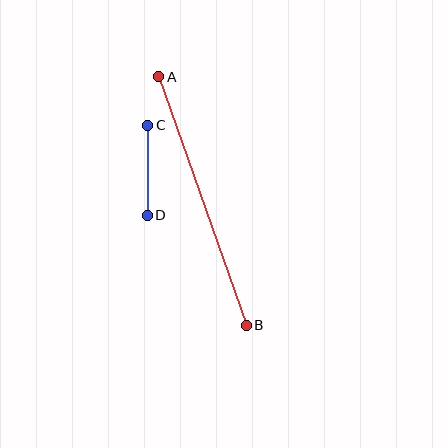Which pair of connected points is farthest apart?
Points A and B are farthest apart.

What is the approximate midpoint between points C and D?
The midpoint is at approximately (147, 170) pixels.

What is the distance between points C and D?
The distance is approximately 90 pixels.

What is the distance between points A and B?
The distance is approximately 264 pixels.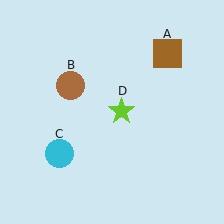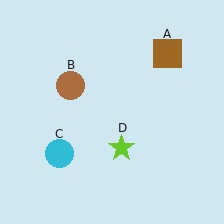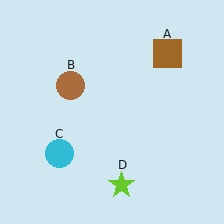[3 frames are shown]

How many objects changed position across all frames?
1 object changed position: lime star (object D).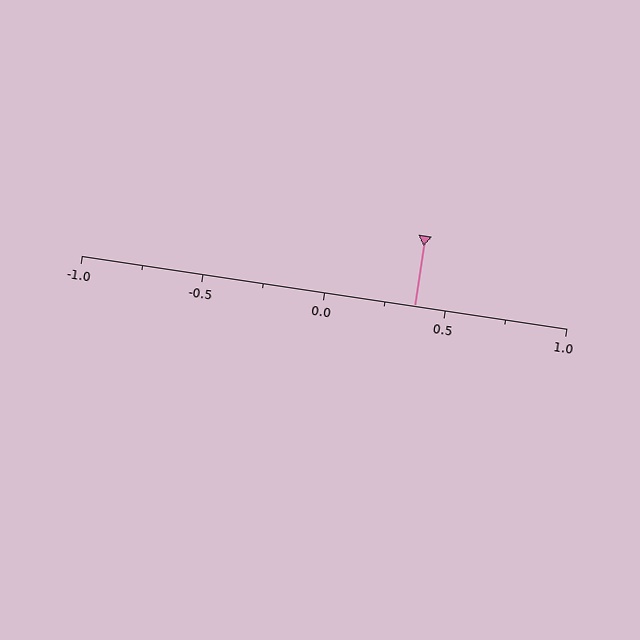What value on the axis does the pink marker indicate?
The marker indicates approximately 0.38.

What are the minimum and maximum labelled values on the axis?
The axis runs from -1.0 to 1.0.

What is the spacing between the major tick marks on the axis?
The major ticks are spaced 0.5 apart.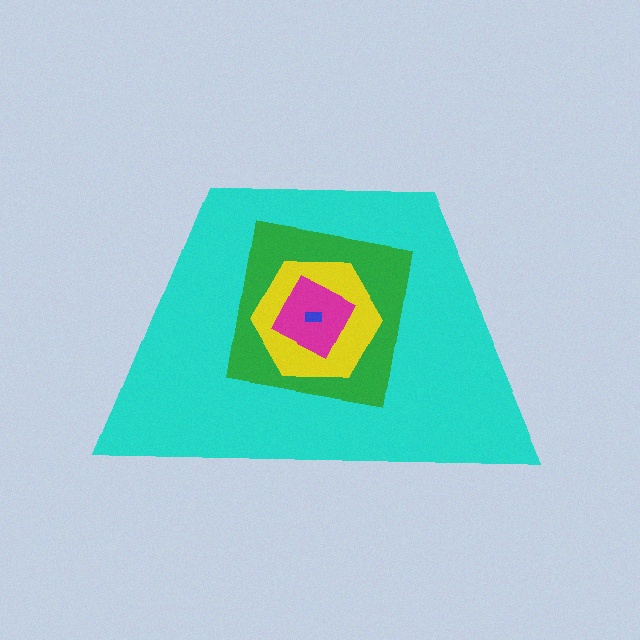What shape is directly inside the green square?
The yellow hexagon.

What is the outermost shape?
The cyan trapezoid.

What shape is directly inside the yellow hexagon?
The magenta square.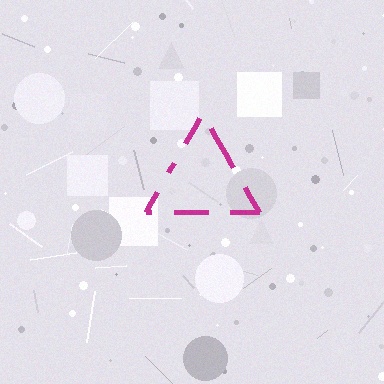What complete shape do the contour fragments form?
The contour fragments form a triangle.